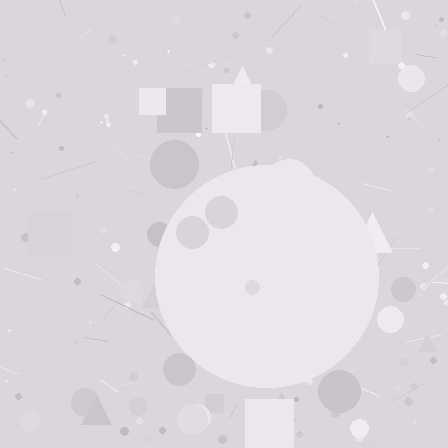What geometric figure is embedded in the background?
A circle is embedded in the background.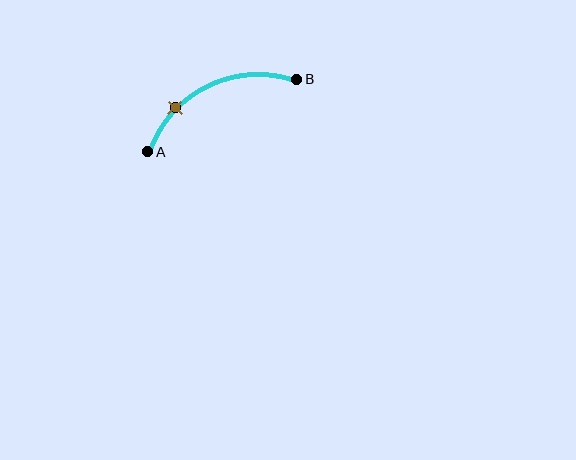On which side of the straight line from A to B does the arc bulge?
The arc bulges above the straight line connecting A and B.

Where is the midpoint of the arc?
The arc midpoint is the point on the curve farthest from the straight line joining A and B. It sits above that line.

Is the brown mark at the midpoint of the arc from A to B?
No. The brown mark lies on the arc but is closer to endpoint A. The arc midpoint would be at the point on the curve equidistant along the arc from both A and B.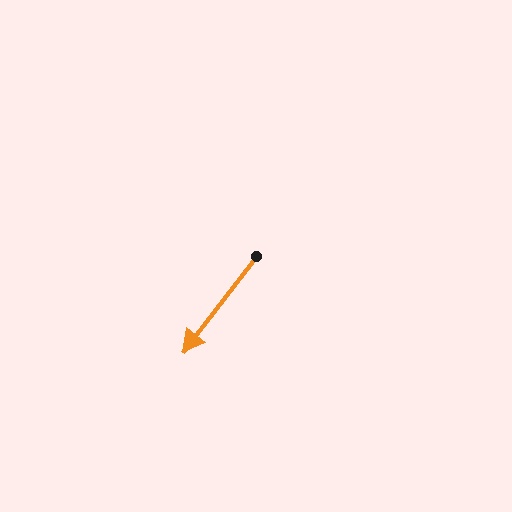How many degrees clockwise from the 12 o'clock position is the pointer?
Approximately 217 degrees.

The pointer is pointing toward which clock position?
Roughly 7 o'clock.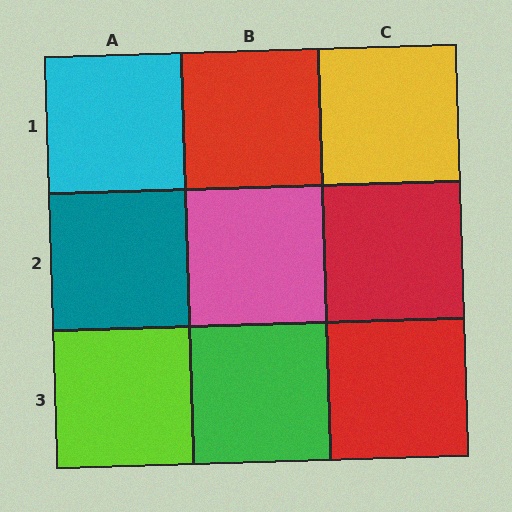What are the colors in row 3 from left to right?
Lime, green, red.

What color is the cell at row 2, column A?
Teal.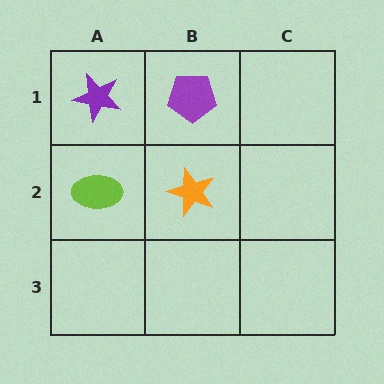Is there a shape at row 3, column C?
No, that cell is empty.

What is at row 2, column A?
A lime ellipse.